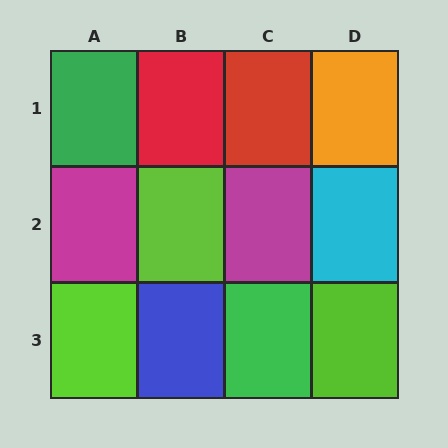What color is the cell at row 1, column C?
Red.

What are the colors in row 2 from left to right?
Magenta, lime, magenta, cyan.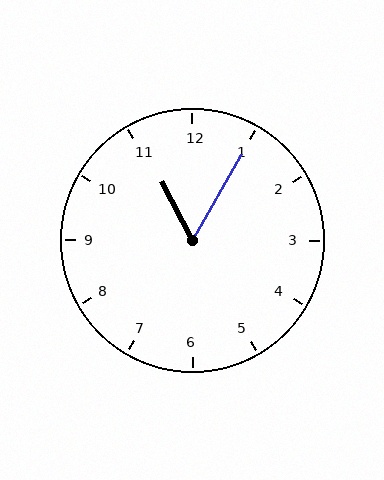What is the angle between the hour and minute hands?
Approximately 58 degrees.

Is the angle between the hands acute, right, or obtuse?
It is acute.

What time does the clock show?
11:05.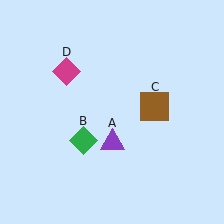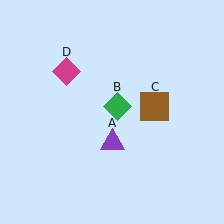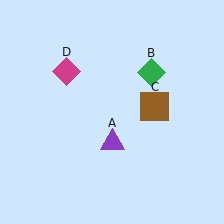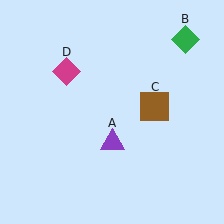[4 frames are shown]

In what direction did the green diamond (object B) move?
The green diamond (object B) moved up and to the right.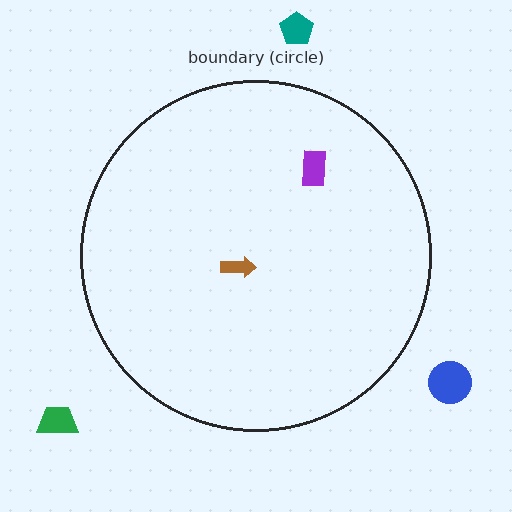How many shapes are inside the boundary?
2 inside, 3 outside.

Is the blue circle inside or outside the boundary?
Outside.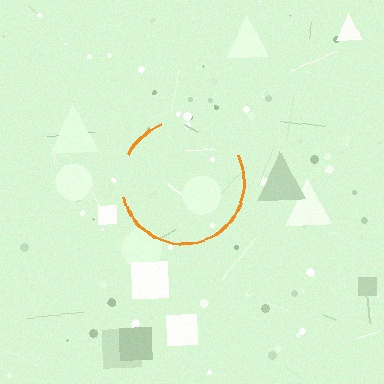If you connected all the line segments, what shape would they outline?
They would outline a circle.